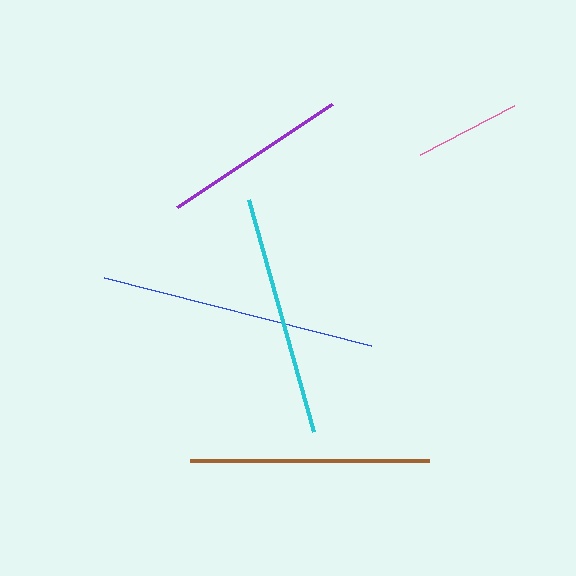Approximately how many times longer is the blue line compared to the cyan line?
The blue line is approximately 1.1 times the length of the cyan line.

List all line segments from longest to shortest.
From longest to shortest: blue, cyan, brown, purple, pink.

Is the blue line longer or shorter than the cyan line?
The blue line is longer than the cyan line.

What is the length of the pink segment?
The pink segment is approximately 106 pixels long.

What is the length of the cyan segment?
The cyan segment is approximately 241 pixels long.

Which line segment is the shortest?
The pink line is the shortest at approximately 106 pixels.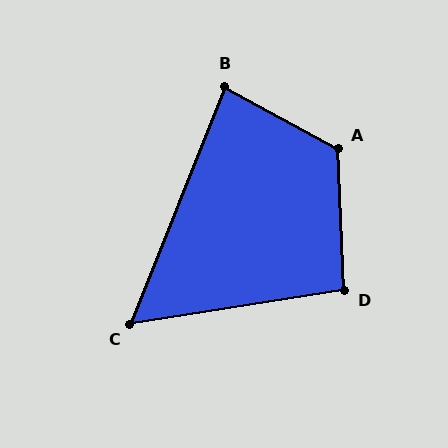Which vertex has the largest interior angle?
A, at approximately 121 degrees.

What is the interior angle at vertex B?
Approximately 83 degrees (acute).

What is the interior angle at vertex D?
Approximately 97 degrees (obtuse).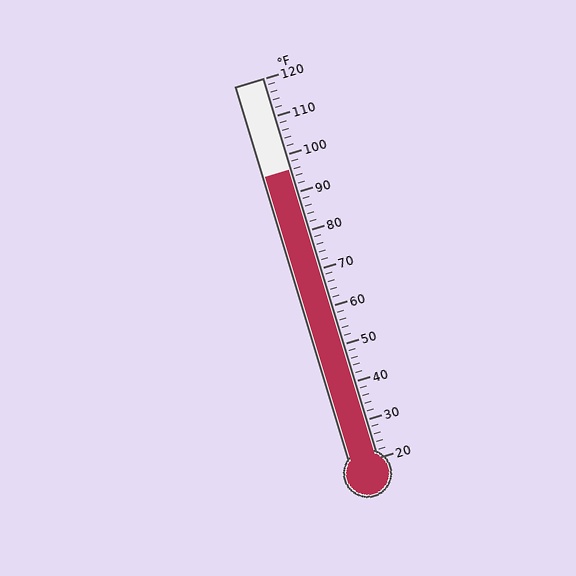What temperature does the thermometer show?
The thermometer shows approximately 96°F.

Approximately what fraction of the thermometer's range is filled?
The thermometer is filled to approximately 75% of its range.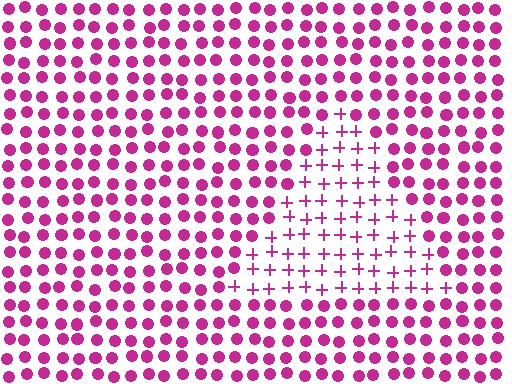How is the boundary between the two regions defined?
The boundary is defined by a change in element shape: plus signs inside vs. circles outside. All elements share the same color and spacing.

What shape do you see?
I see a triangle.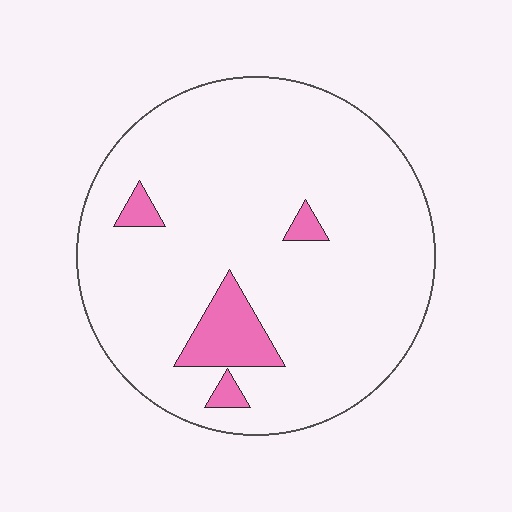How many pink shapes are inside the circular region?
4.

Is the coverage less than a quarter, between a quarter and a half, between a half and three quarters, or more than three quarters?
Less than a quarter.